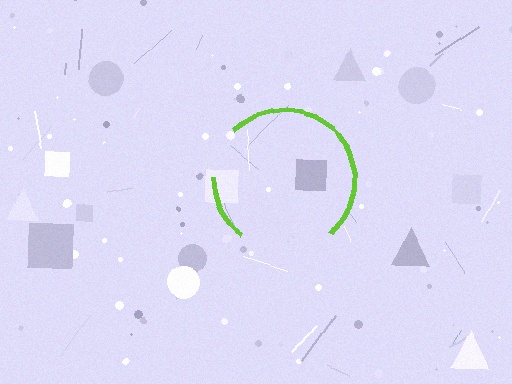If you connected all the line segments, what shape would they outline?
They would outline a circle.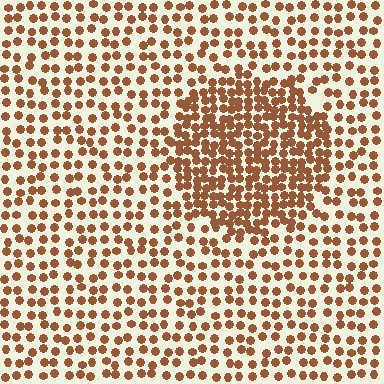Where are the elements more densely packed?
The elements are more densely packed inside the circle boundary.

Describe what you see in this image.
The image contains small brown elements arranged at two different densities. A circle-shaped region is visible where the elements are more densely packed than the surrounding area.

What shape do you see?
I see a circle.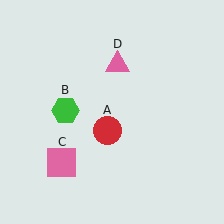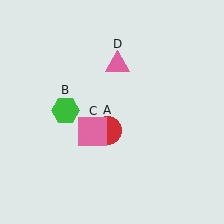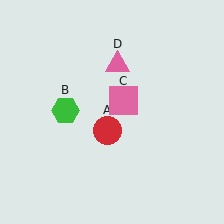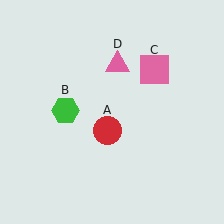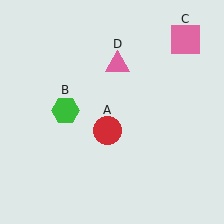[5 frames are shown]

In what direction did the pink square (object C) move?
The pink square (object C) moved up and to the right.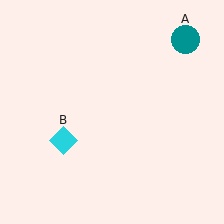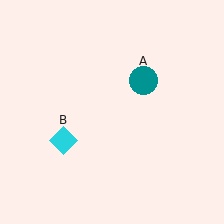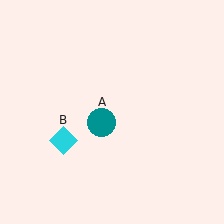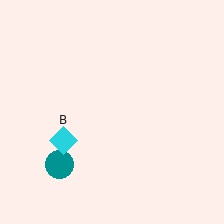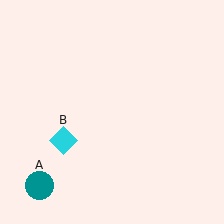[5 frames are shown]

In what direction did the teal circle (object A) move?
The teal circle (object A) moved down and to the left.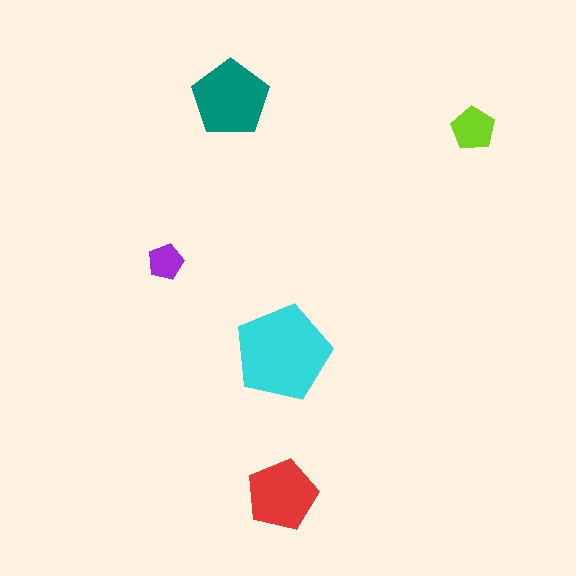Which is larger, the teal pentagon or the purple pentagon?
The teal one.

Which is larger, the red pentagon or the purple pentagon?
The red one.